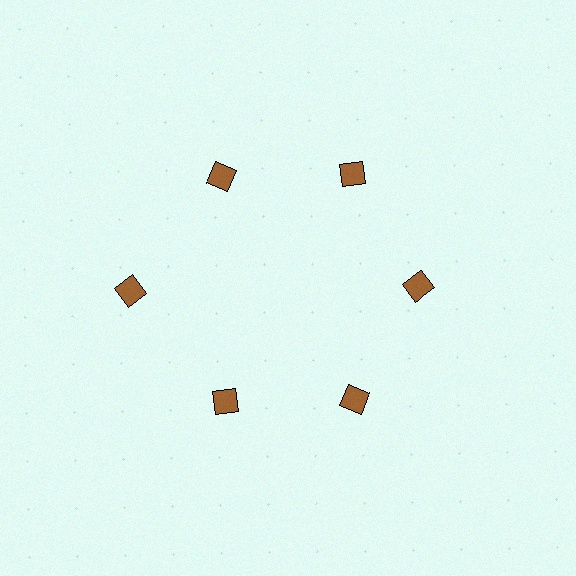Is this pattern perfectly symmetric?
No. The 6 brown squares are arranged in a ring, but one element near the 9 o'clock position is pushed outward from the center, breaking the 6-fold rotational symmetry.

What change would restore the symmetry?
The symmetry would be restored by moving it inward, back onto the ring so that all 6 squares sit at equal angles and equal distance from the center.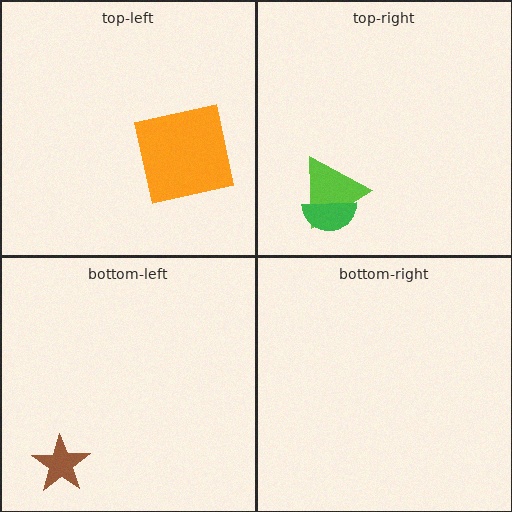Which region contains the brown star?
The bottom-left region.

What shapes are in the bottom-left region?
The brown star.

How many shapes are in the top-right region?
2.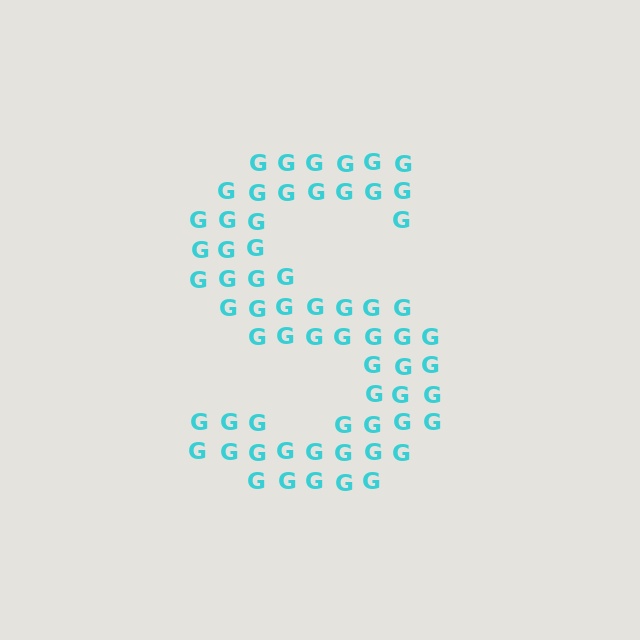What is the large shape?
The large shape is the letter S.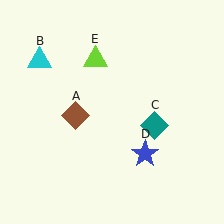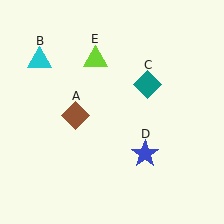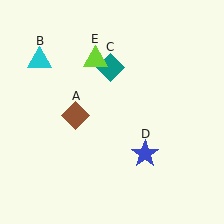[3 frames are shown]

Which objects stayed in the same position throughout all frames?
Brown diamond (object A) and cyan triangle (object B) and blue star (object D) and lime triangle (object E) remained stationary.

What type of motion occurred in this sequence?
The teal diamond (object C) rotated counterclockwise around the center of the scene.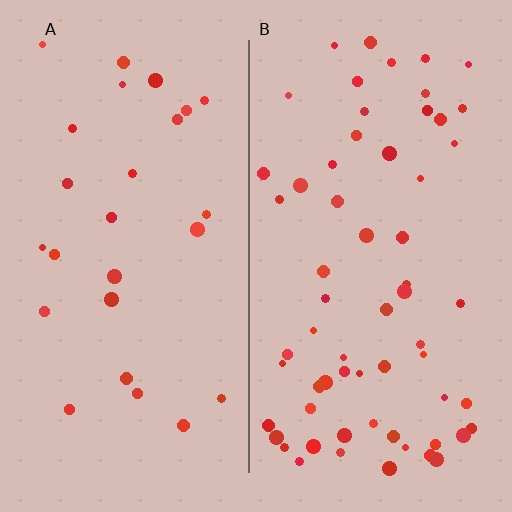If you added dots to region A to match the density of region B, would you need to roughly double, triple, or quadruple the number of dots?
Approximately double.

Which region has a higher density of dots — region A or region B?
B (the right).